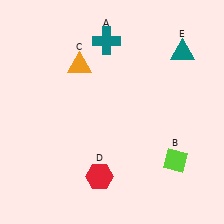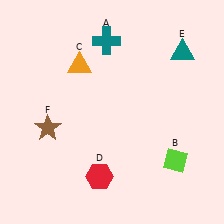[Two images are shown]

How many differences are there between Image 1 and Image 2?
There is 1 difference between the two images.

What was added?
A brown star (F) was added in Image 2.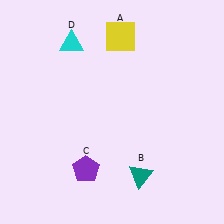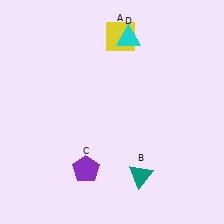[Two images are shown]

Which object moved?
The cyan triangle (D) moved right.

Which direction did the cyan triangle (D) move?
The cyan triangle (D) moved right.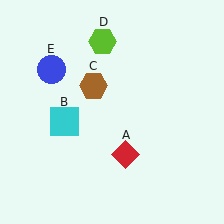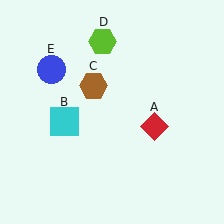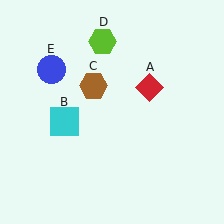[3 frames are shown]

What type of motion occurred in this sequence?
The red diamond (object A) rotated counterclockwise around the center of the scene.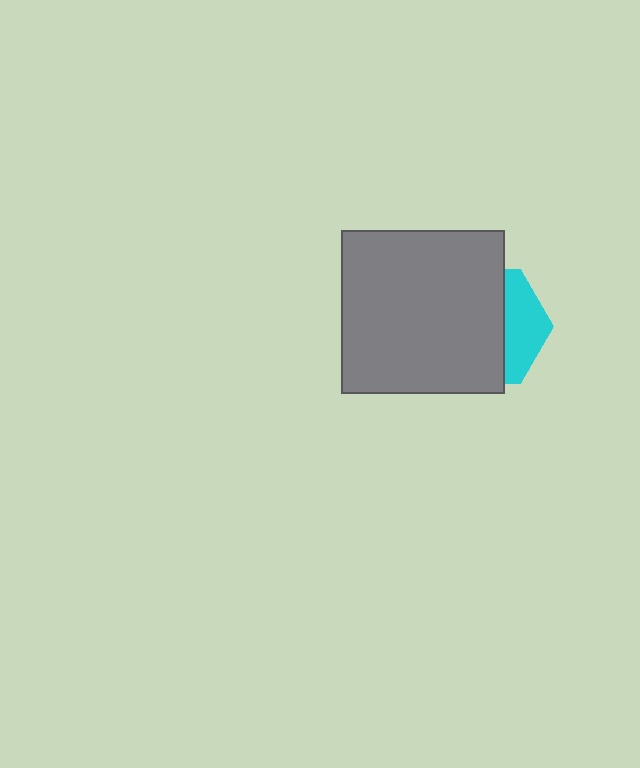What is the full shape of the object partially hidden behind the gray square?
The partially hidden object is a cyan hexagon.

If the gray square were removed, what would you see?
You would see the complete cyan hexagon.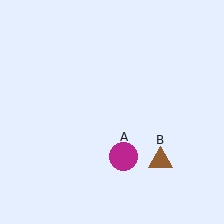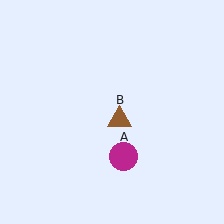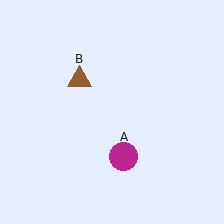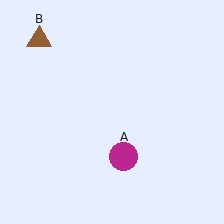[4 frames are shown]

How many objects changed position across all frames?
1 object changed position: brown triangle (object B).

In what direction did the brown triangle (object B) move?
The brown triangle (object B) moved up and to the left.